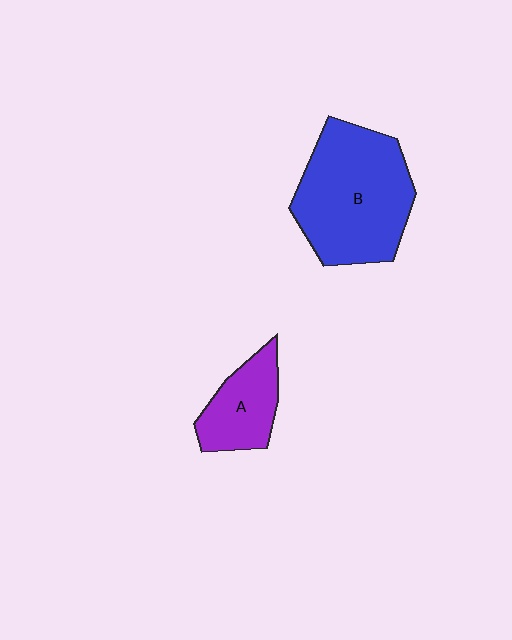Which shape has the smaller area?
Shape A (purple).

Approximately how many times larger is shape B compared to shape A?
Approximately 2.2 times.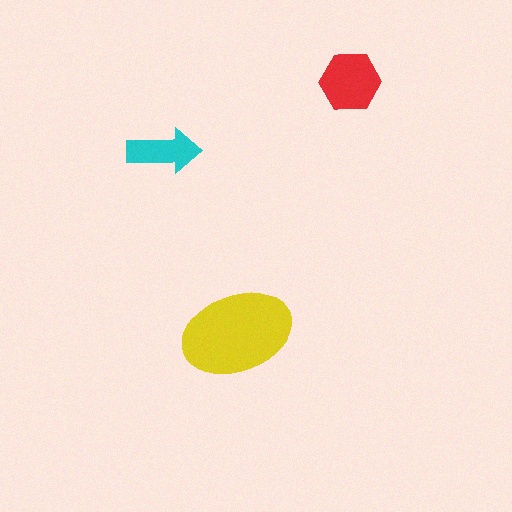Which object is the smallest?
The cyan arrow.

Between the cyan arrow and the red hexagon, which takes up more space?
The red hexagon.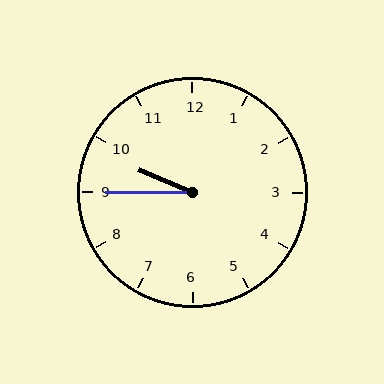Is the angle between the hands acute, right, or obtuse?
It is acute.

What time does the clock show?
9:45.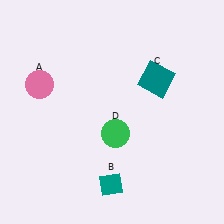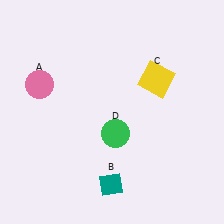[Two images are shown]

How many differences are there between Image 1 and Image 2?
There is 1 difference between the two images.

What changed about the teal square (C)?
In Image 1, C is teal. In Image 2, it changed to yellow.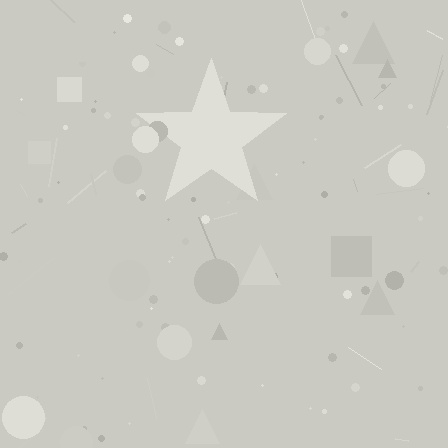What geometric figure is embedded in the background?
A star is embedded in the background.